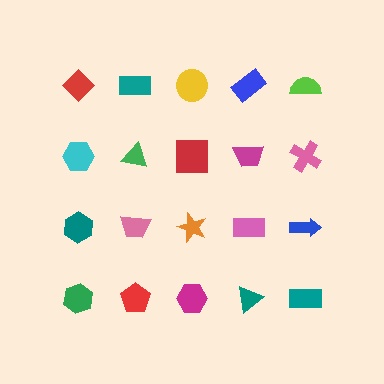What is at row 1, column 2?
A teal rectangle.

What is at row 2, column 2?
A green triangle.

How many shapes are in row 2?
5 shapes.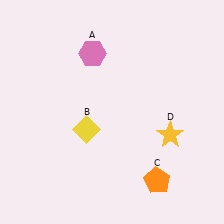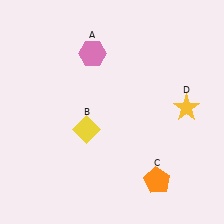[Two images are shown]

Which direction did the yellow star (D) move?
The yellow star (D) moved up.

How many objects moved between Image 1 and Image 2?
1 object moved between the two images.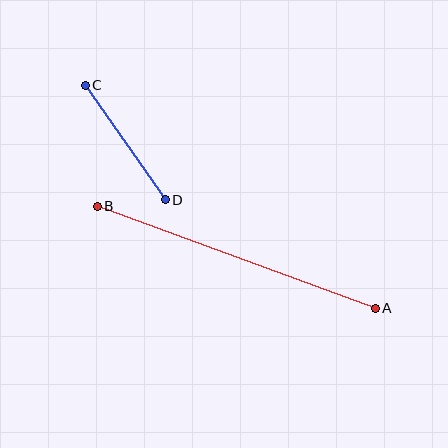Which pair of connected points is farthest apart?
Points A and B are farthest apart.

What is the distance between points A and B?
The distance is approximately 296 pixels.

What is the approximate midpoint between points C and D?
The midpoint is at approximately (125, 142) pixels.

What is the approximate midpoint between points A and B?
The midpoint is at approximately (236, 257) pixels.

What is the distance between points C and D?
The distance is approximately 140 pixels.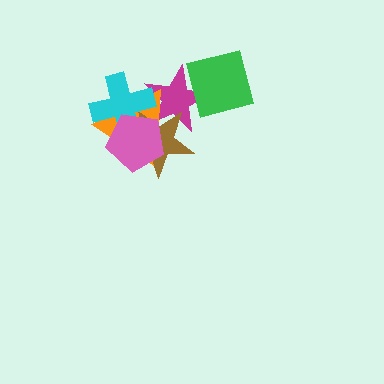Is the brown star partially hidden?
Yes, it is partially covered by another shape.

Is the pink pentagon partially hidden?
No, no other shape covers it.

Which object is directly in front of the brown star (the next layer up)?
The cyan cross is directly in front of the brown star.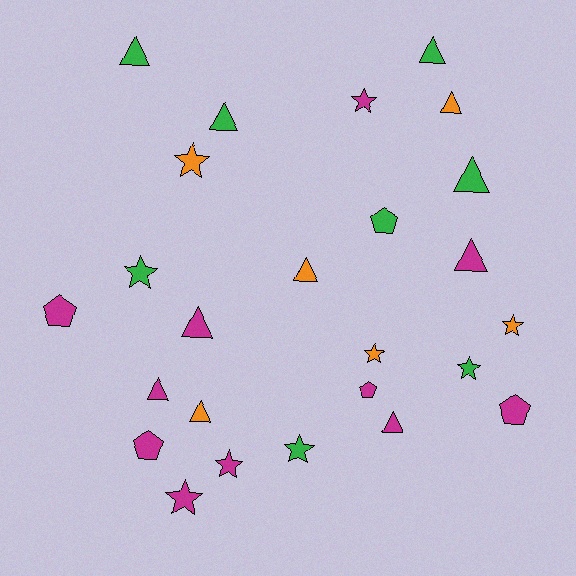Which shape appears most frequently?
Triangle, with 11 objects.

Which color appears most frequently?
Magenta, with 11 objects.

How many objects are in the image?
There are 25 objects.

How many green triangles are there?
There are 4 green triangles.